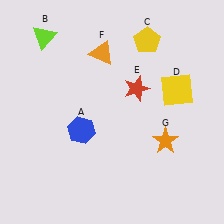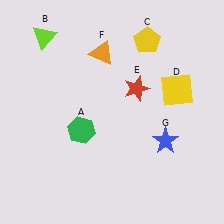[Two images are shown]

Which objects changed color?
A changed from blue to green. G changed from orange to blue.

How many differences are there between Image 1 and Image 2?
There are 2 differences between the two images.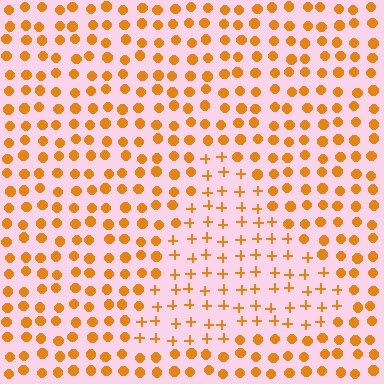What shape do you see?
I see a triangle.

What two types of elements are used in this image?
The image uses plus signs inside the triangle region and circles outside it.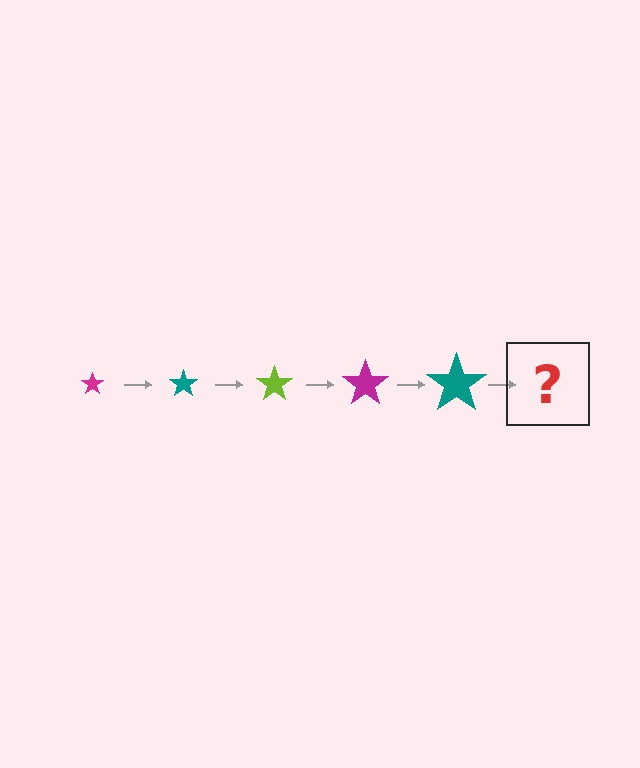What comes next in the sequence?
The next element should be a lime star, larger than the previous one.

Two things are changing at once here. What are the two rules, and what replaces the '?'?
The two rules are that the star grows larger each step and the color cycles through magenta, teal, and lime. The '?' should be a lime star, larger than the previous one.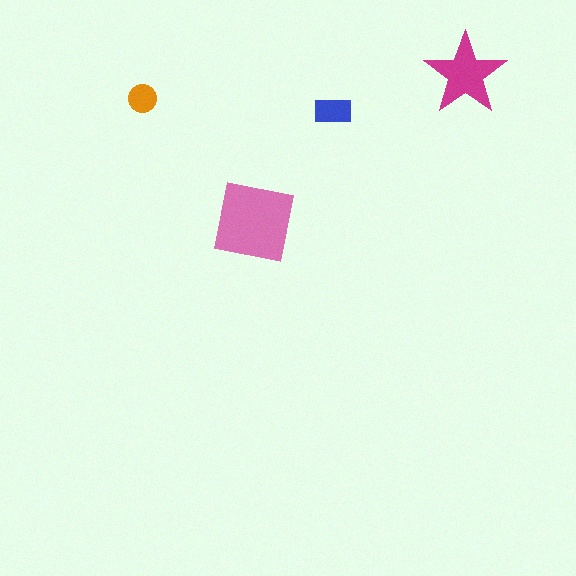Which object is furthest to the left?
The orange circle is leftmost.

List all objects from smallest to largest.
The orange circle, the blue rectangle, the magenta star, the pink square.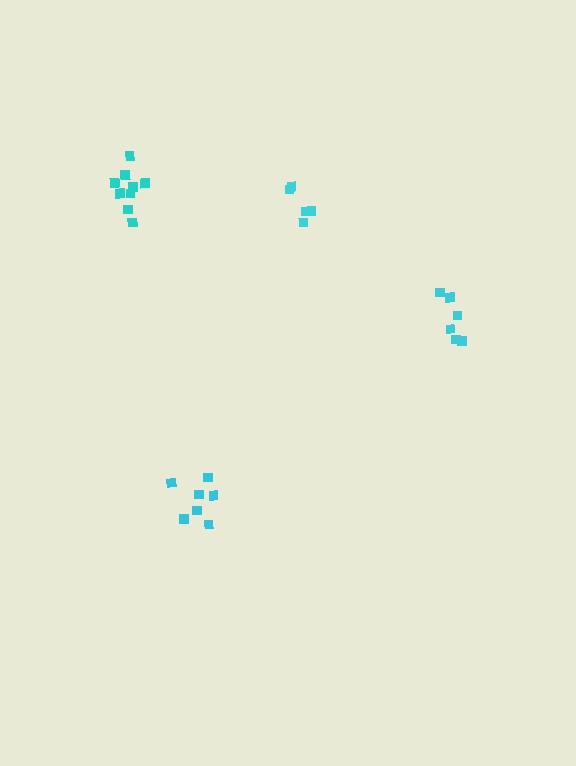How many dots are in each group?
Group 1: 7 dots, Group 2: 6 dots, Group 3: 9 dots, Group 4: 5 dots (27 total).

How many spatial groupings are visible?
There are 4 spatial groupings.